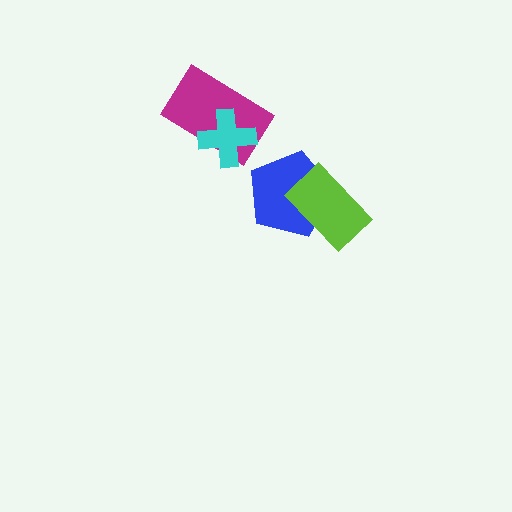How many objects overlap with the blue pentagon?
1 object overlaps with the blue pentagon.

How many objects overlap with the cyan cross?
1 object overlaps with the cyan cross.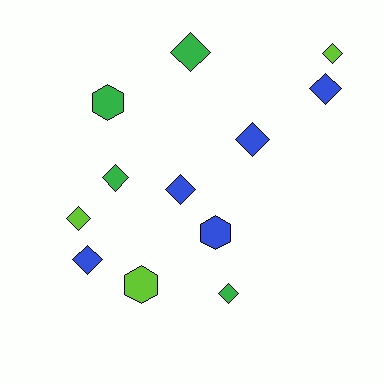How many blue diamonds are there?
There are 4 blue diamonds.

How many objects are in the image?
There are 12 objects.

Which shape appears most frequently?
Diamond, with 9 objects.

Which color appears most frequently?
Blue, with 5 objects.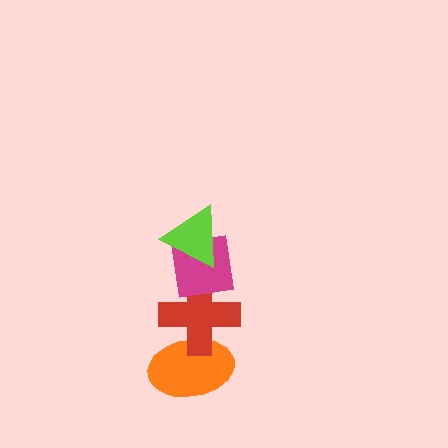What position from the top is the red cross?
The red cross is 3rd from the top.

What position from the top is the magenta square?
The magenta square is 2nd from the top.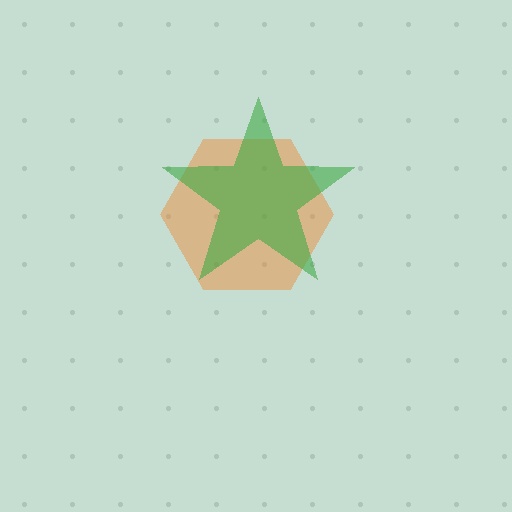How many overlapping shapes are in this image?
There are 2 overlapping shapes in the image.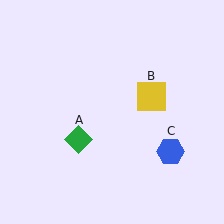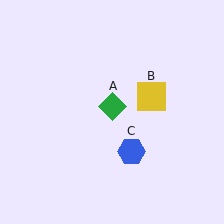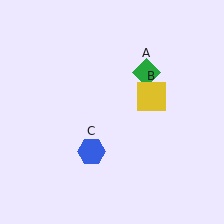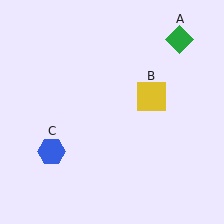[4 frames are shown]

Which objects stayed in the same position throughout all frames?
Yellow square (object B) remained stationary.